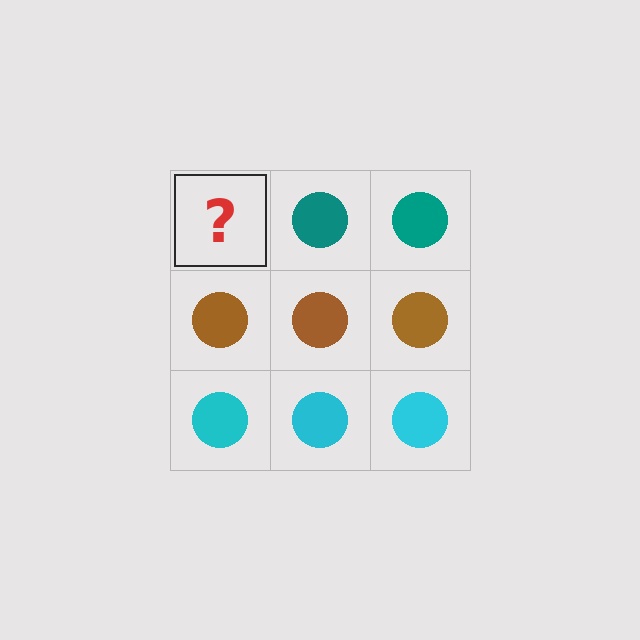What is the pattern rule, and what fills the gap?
The rule is that each row has a consistent color. The gap should be filled with a teal circle.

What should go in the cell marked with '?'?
The missing cell should contain a teal circle.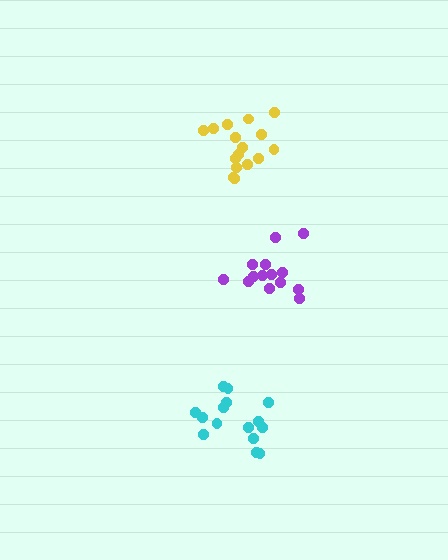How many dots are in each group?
Group 1: 15 dots, Group 2: 16 dots, Group 3: 14 dots (45 total).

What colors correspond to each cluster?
The clusters are colored: cyan, yellow, purple.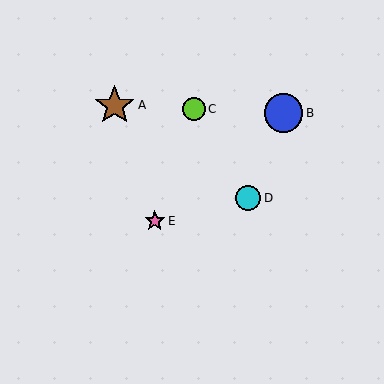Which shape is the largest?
The brown star (labeled A) is the largest.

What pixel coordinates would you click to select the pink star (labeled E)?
Click at (155, 221) to select the pink star E.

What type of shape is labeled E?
Shape E is a pink star.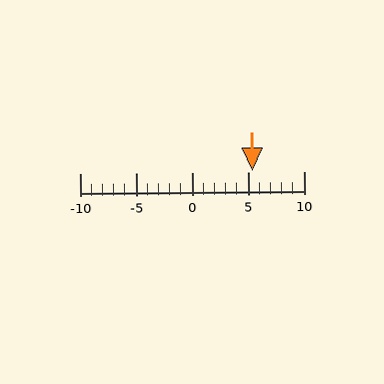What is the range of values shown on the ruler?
The ruler shows values from -10 to 10.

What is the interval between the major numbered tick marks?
The major tick marks are spaced 5 units apart.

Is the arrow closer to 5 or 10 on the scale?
The arrow is closer to 5.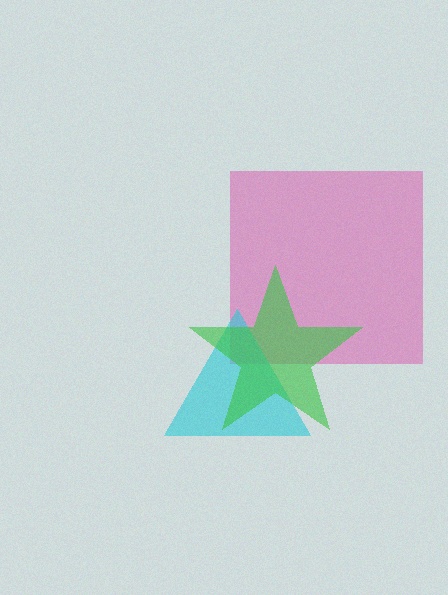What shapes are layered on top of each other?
The layered shapes are: a pink square, a cyan triangle, a green star.